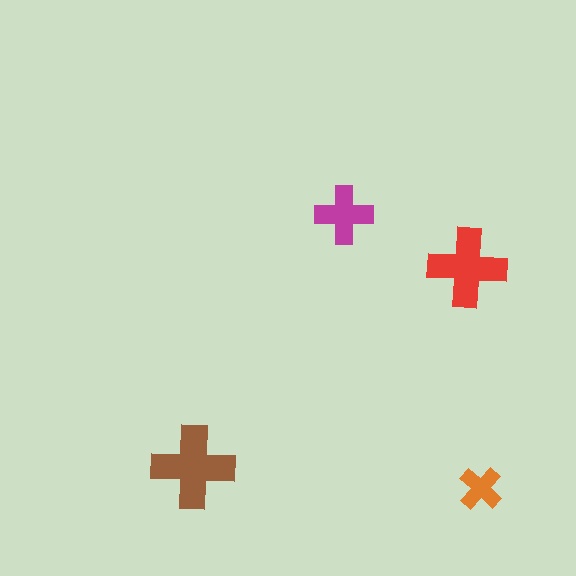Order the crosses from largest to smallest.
the brown one, the red one, the magenta one, the orange one.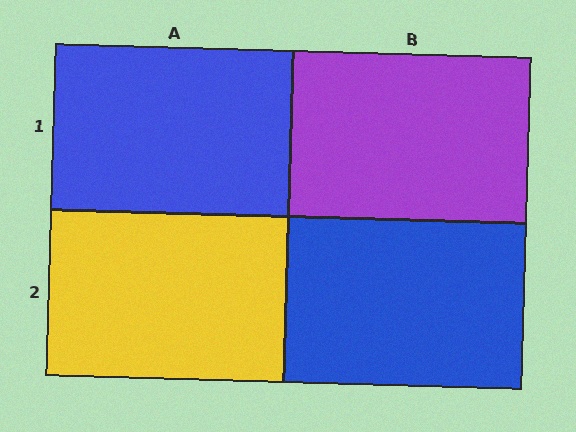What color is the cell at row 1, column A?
Blue.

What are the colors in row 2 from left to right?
Yellow, blue.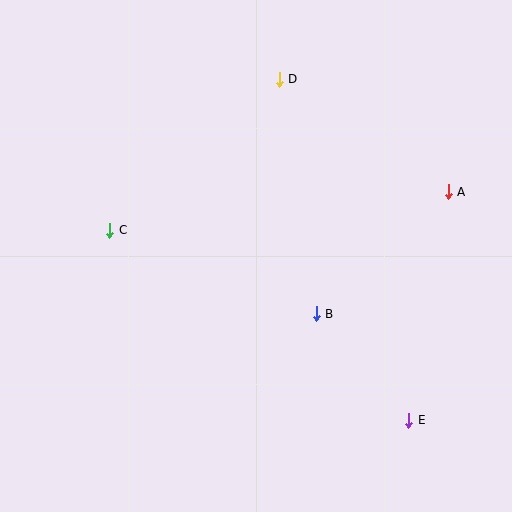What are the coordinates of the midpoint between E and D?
The midpoint between E and D is at (344, 250).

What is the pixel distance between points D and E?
The distance between D and E is 365 pixels.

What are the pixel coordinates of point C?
Point C is at (110, 230).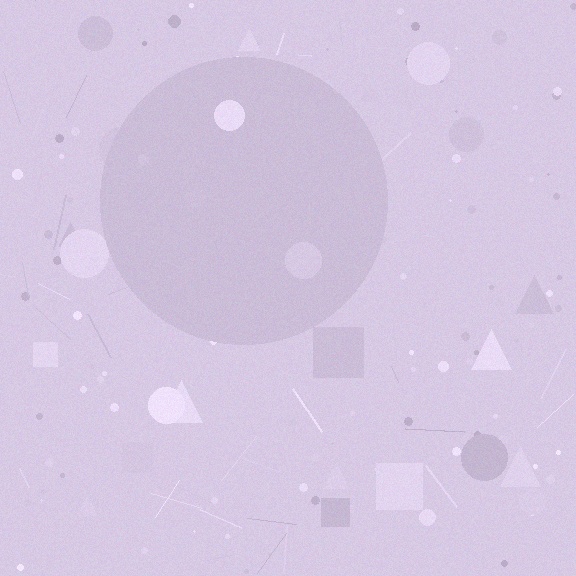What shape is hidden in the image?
A circle is hidden in the image.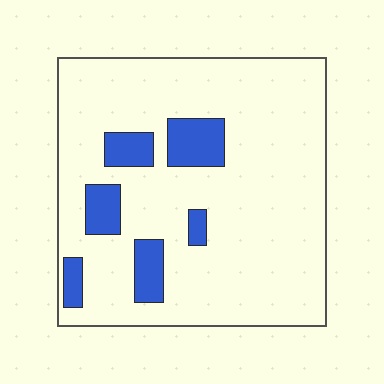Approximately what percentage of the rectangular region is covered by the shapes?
Approximately 15%.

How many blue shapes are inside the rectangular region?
6.